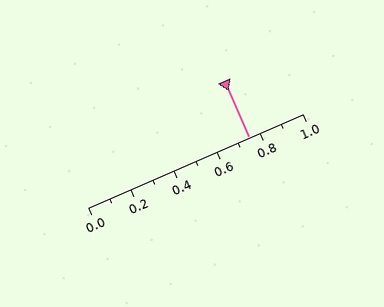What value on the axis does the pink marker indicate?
The marker indicates approximately 0.75.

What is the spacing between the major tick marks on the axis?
The major ticks are spaced 0.2 apart.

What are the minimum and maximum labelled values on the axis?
The axis runs from 0.0 to 1.0.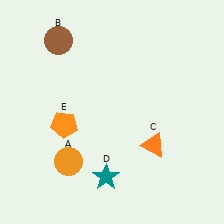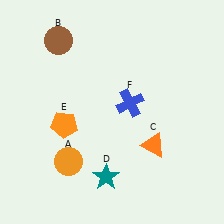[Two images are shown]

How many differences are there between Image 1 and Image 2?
There is 1 difference between the two images.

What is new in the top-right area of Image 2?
A blue cross (F) was added in the top-right area of Image 2.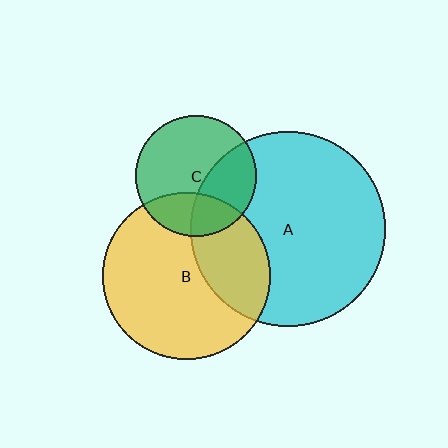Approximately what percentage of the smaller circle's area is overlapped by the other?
Approximately 25%.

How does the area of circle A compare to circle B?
Approximately 1.4 times.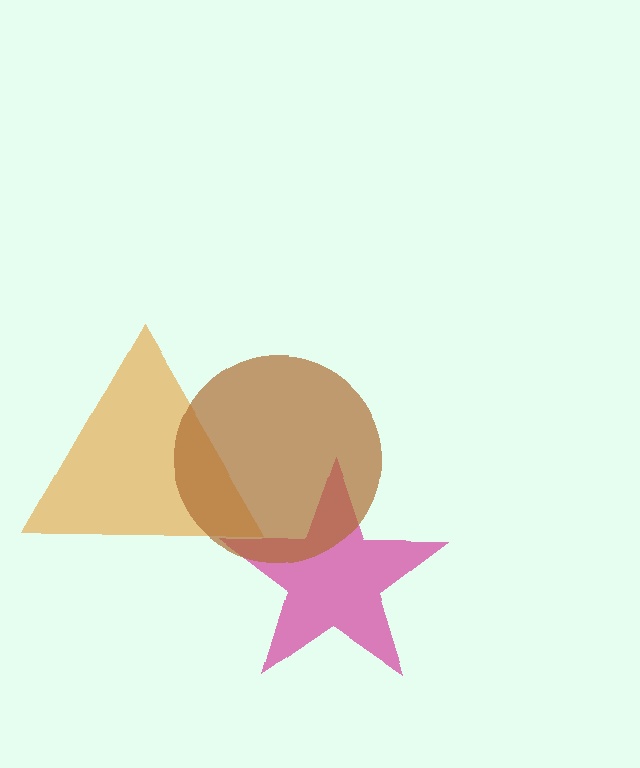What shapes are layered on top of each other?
The layered shapes are: a magenta star, an orange triangle, a brown circle.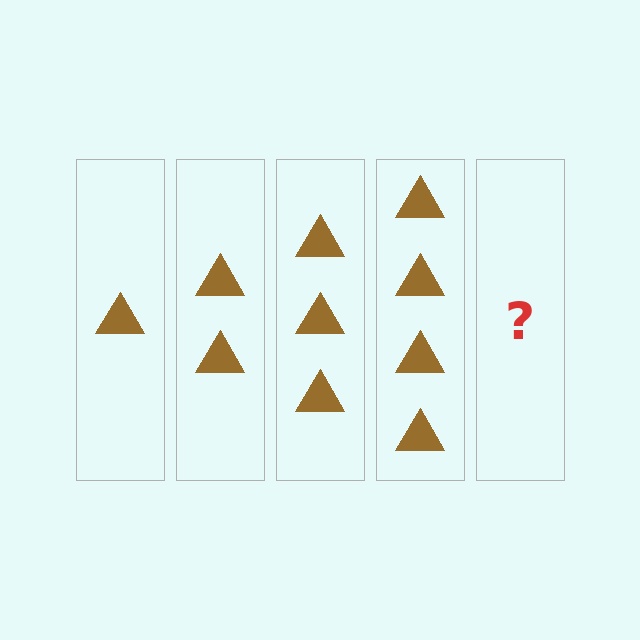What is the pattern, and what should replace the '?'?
The pattern is that each step adds one more triangle. The '?' should be 5 triangles.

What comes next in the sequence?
The next element should be 5 triangles.